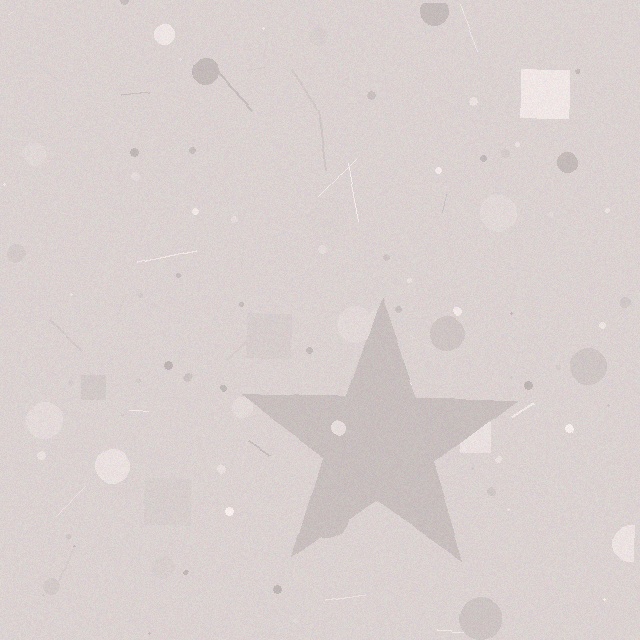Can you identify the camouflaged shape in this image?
The camouflaged shape is a star.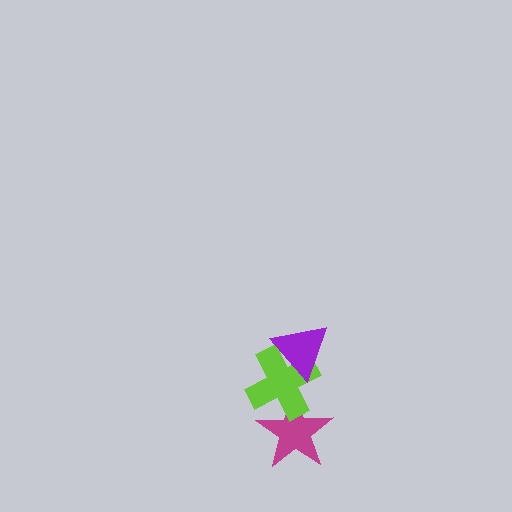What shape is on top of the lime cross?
The purple triangle is on top of the lime cross.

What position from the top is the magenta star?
The magenta star is 3rd from the top.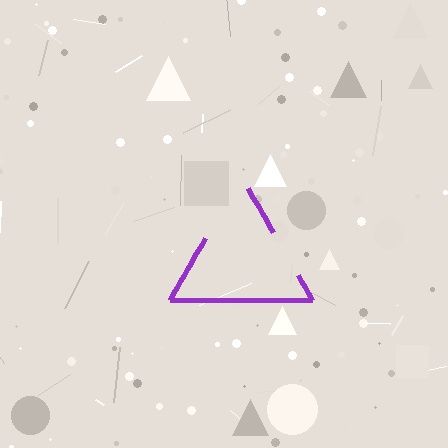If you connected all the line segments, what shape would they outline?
They would outline a triangle.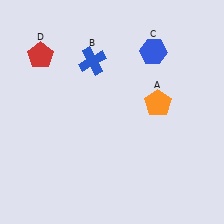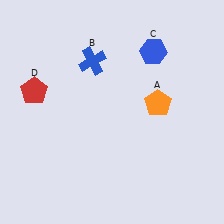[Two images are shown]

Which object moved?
The red pentagon (D) moved down.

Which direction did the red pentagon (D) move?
The red pentagon (D) moved down.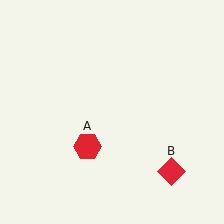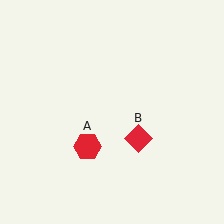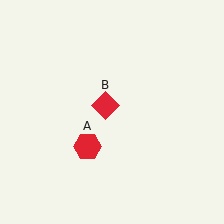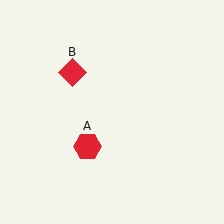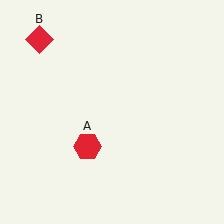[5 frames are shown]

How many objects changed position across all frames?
1 object changed position: red diamond (object B).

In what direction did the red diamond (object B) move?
The red diamond (object B) moved up and to the left.